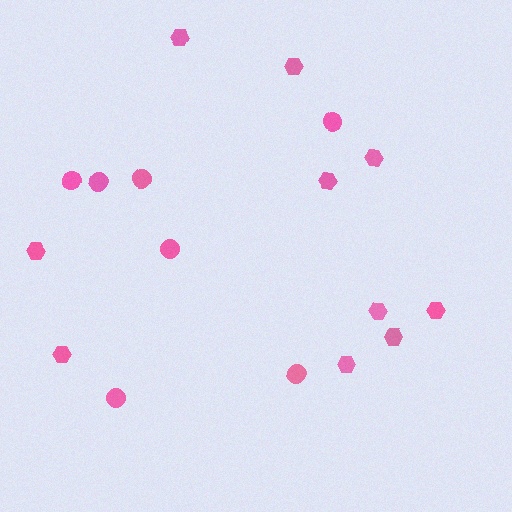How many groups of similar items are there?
There are 2 groups: one group of hexagons (10) and one group of circles (7).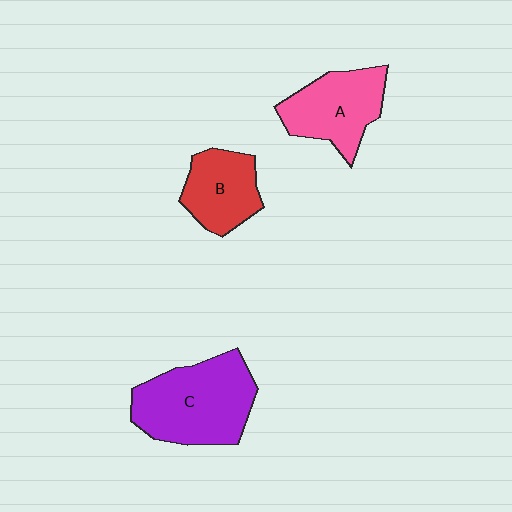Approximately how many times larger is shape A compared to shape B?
Approximately 1.2 times.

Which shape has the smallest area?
Shape B (red).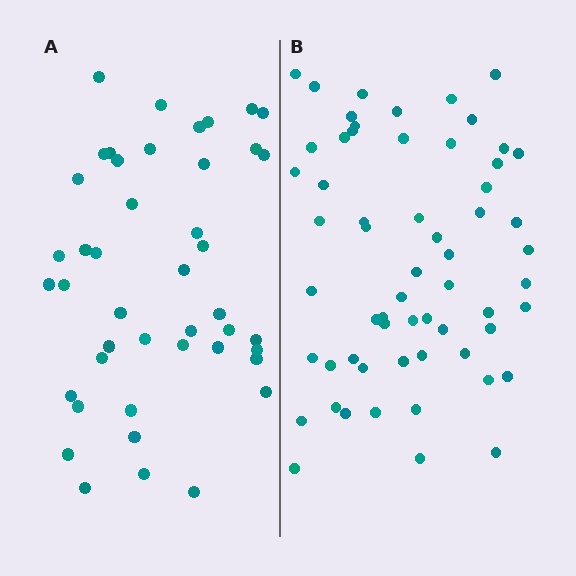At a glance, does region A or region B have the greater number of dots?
Region B (the right region) has more dots.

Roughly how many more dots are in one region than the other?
Region B has approximately 15 more dots than region A.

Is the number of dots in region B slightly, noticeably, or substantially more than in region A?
Region B has noticeably more, but not dramatically so. The ratio is roughly 1.4 to 1.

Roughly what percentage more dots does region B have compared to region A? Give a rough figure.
About 35% more.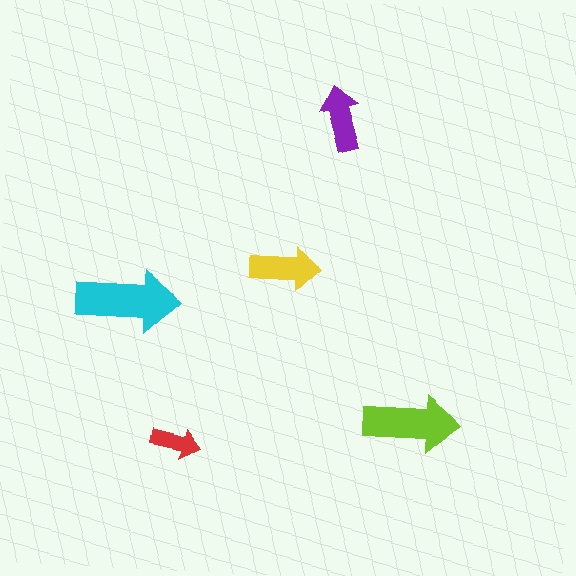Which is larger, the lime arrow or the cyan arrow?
The cyan one.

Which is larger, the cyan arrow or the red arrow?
The cyan one.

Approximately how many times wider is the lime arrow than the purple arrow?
About 1.5 times wider.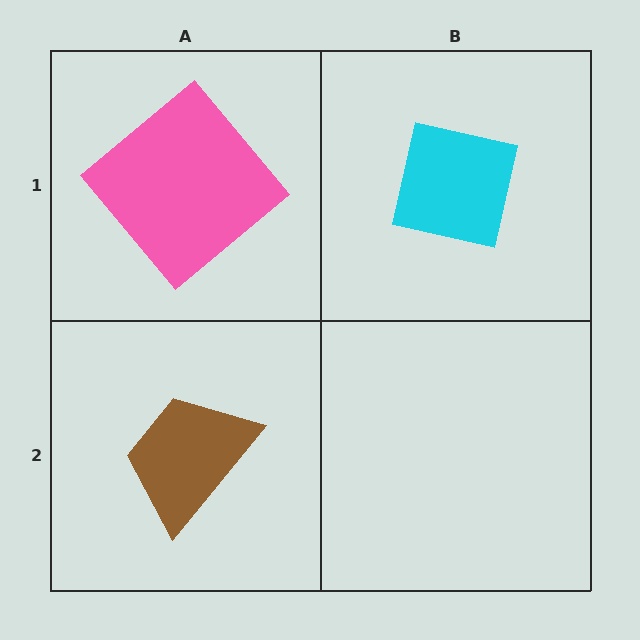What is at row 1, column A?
A pink diamond.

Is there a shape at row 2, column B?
No, that cell is empty.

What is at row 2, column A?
A brown trapezoid.